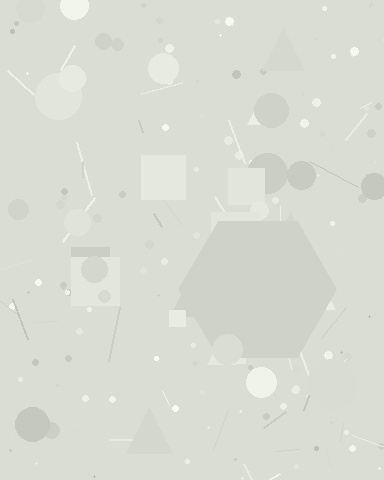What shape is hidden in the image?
A hexagon is hidden in the image.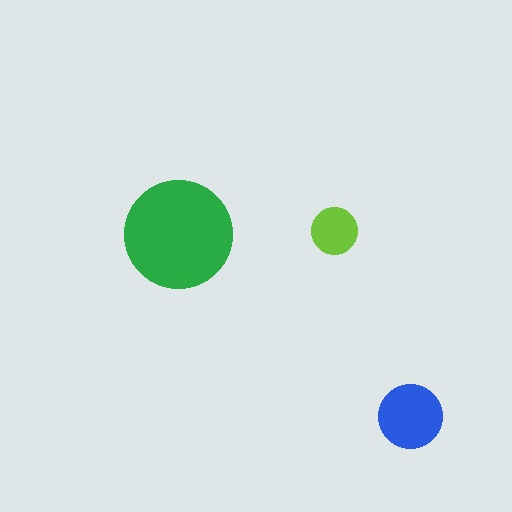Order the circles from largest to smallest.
the green one, the blue one, the lime one.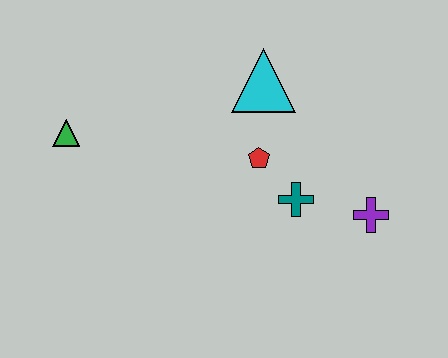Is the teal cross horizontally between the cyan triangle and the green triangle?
No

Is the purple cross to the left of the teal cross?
No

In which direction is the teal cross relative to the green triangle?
The teal cross is to the right of the green triangle.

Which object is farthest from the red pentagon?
The green triangle is farthest from the red pentagon.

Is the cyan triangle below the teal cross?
No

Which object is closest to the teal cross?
The red pentagon is closest to the teal cross.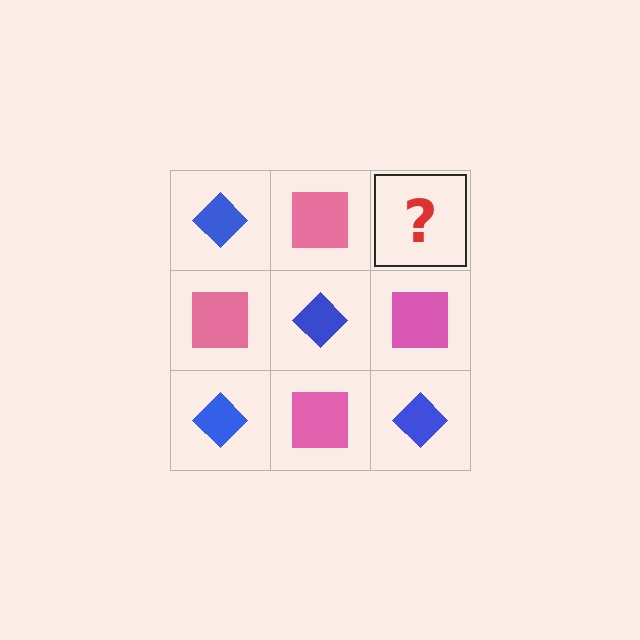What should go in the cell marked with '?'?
The missing cell should contain a blue diamond.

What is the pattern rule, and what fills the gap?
The rule is that it alternates blue diamond and pink square in a checkerboard pattern. The gap should be filled with a blue diamond.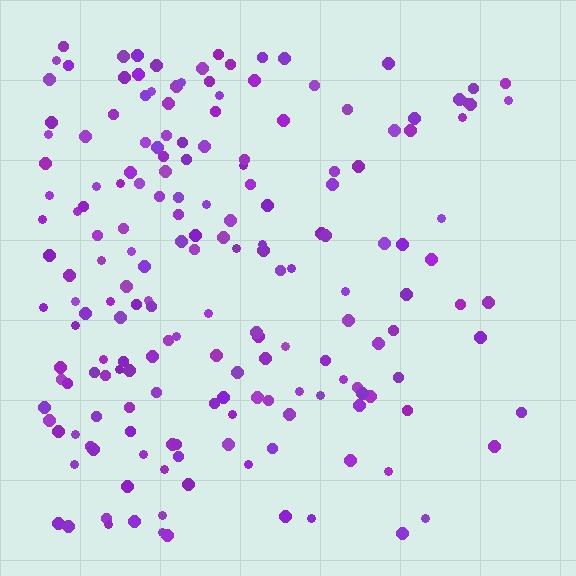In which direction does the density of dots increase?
From right to left, with the left side densest.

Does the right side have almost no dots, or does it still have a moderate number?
Still a moderate number, just noticeably fewer than the left.